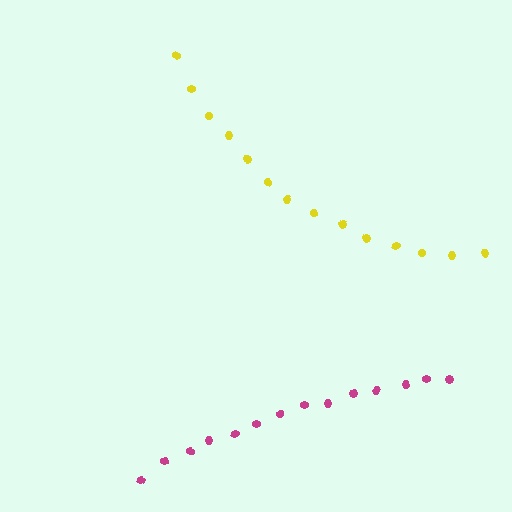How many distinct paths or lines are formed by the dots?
There are 2 distinct paths.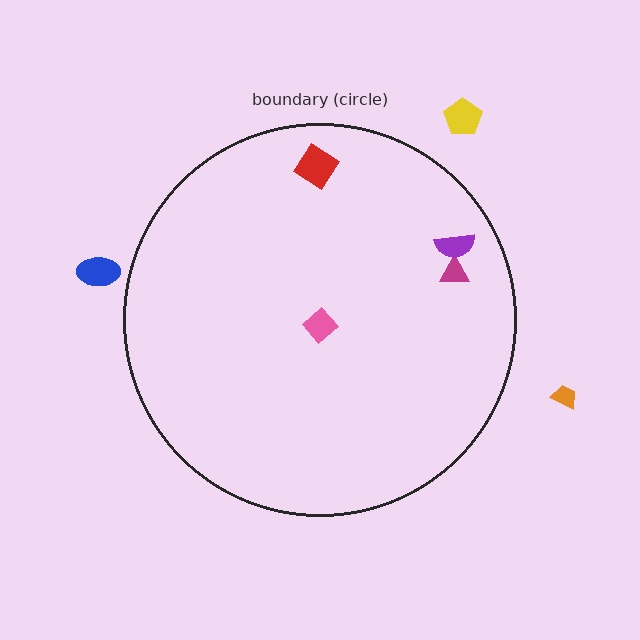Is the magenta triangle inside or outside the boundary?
Inside.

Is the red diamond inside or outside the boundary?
Inside.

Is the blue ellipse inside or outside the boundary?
Outside.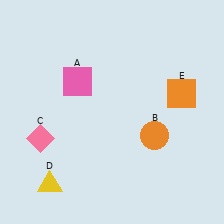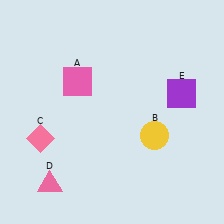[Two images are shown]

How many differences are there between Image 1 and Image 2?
There are 3 differences between the two images.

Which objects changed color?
B changed from orange to yellow. D changed from yellow to pink. E changed from orange to purple.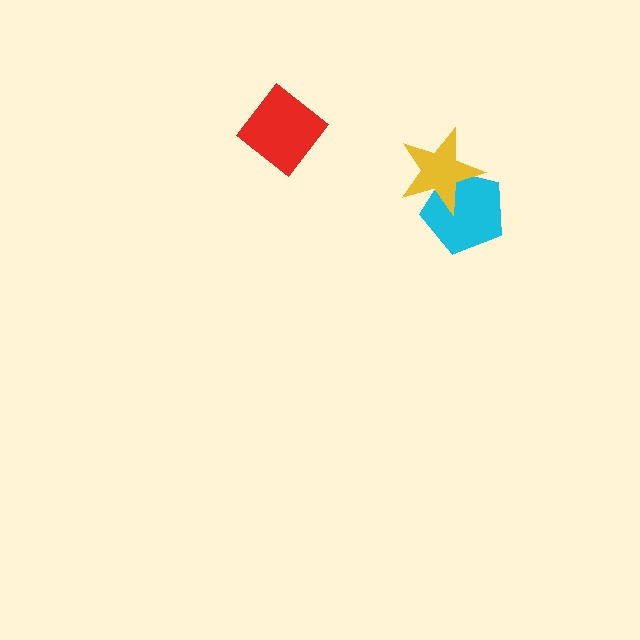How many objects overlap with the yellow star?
1 object overlaps with the yellow star.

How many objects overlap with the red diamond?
0 objects overlap with the red diamond.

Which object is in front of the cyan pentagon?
The yellow star is in front of the cyan pentagon.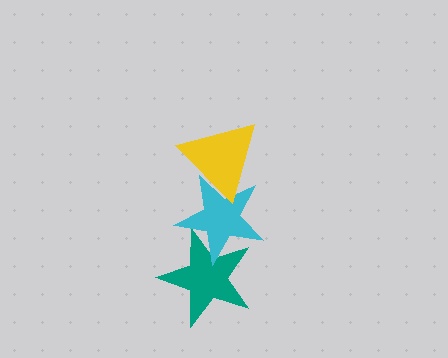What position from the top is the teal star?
The teal star is 3rd from the top.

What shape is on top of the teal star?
The cyan star is on top of the teal star.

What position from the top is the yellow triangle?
The yellow triangle is 1st from the top.